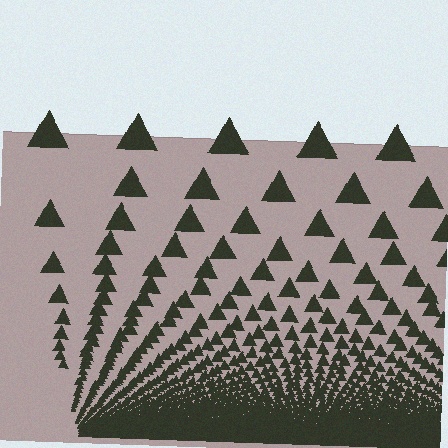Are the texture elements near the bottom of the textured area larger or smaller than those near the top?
Smaller. The gradient is inverted — elements near the bottom are smaller and denser.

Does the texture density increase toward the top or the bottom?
Density increases toward the bottom.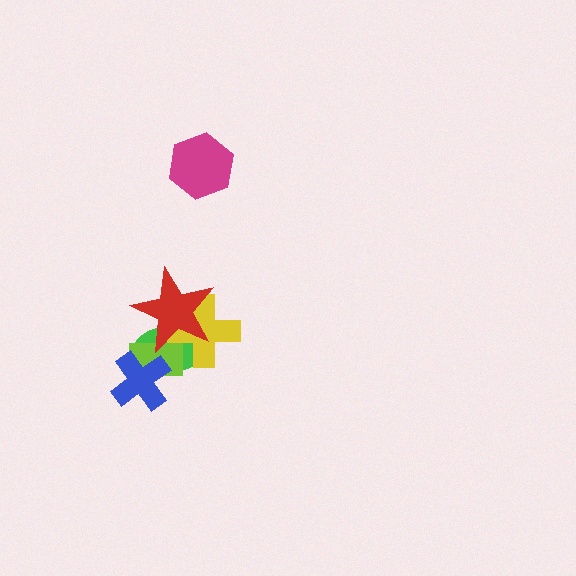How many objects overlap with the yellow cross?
3 objects overlap with the yellow cross.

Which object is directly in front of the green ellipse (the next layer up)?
The yellow cross is directly in front of the green ellipse.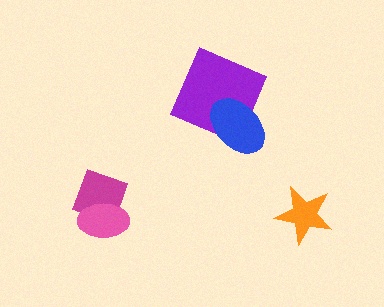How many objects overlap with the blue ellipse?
1 object overlaps with the blue ellipse.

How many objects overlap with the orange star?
0 objects overlap with the orange star.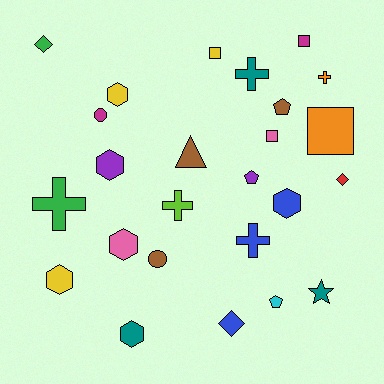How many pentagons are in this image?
There are 3 pentagons.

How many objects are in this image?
There are 25 objects.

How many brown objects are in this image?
There are 3 brown objects.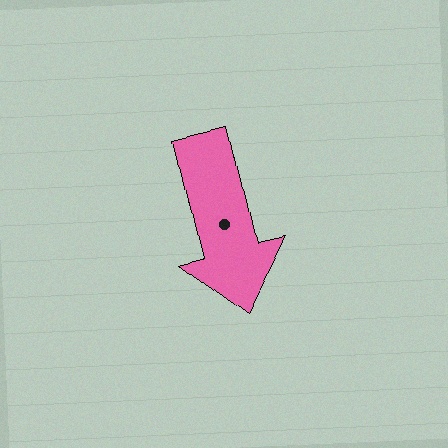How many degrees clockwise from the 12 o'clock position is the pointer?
Approximately 166 degrees.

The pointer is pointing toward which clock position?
Roughly 6 o'clock.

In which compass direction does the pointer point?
South.